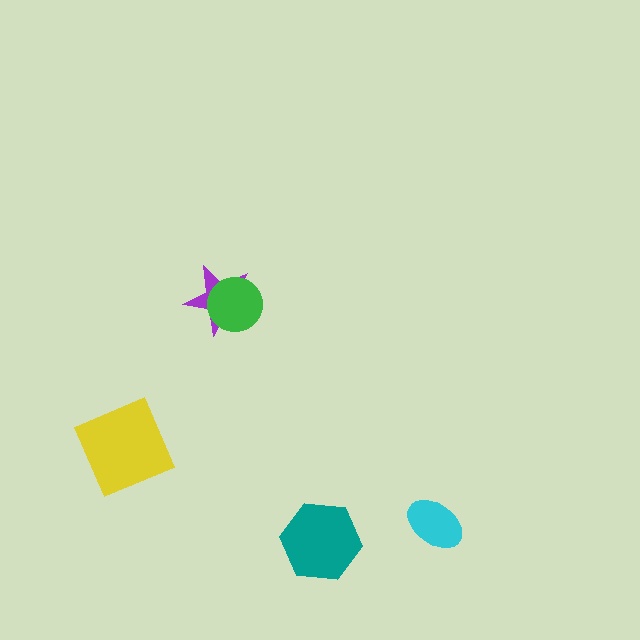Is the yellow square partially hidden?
No, no other shape covers it.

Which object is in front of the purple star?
The green circle is in front of the purple star.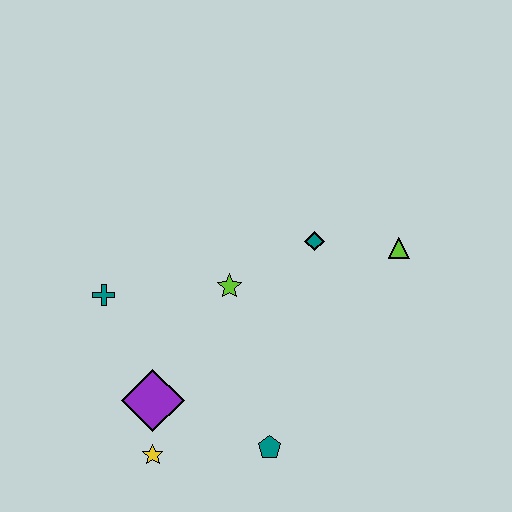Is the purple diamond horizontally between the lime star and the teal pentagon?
No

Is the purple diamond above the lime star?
No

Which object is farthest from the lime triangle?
The yellow star is farthest from the lime triangle.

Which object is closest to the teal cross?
The purple diamond is closest to the teal cross.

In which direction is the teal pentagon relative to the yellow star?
The teal pentagon is to the right of the yellow star.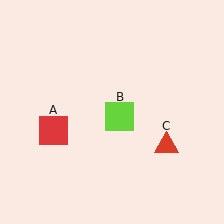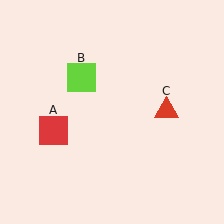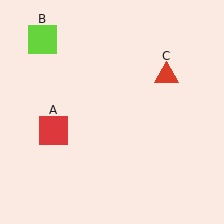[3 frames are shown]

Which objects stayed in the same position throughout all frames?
Red square (object A) remained stationary.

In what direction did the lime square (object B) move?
The lime square (object B) moved up and to the left.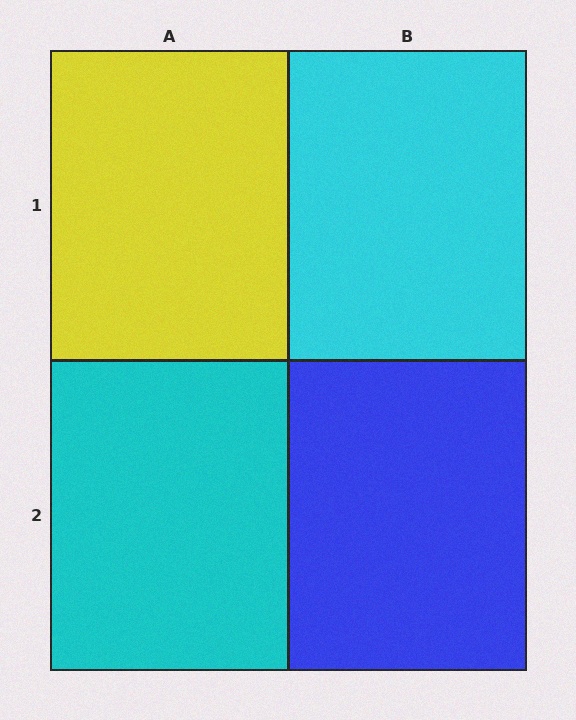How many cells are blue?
1 cell is blue.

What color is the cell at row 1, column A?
Yellow.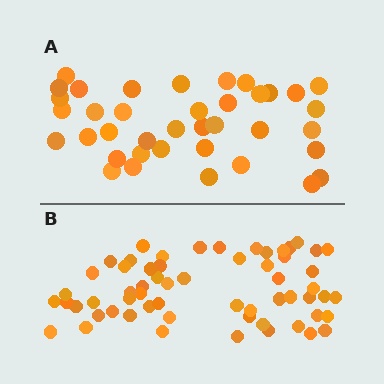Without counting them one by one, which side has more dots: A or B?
Region B (the bottom region) has more dots.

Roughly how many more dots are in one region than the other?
Region B has approximately 20 more dots than region A.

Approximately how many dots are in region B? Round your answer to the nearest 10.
About 60 dots.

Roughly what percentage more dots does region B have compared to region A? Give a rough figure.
About 60% more.